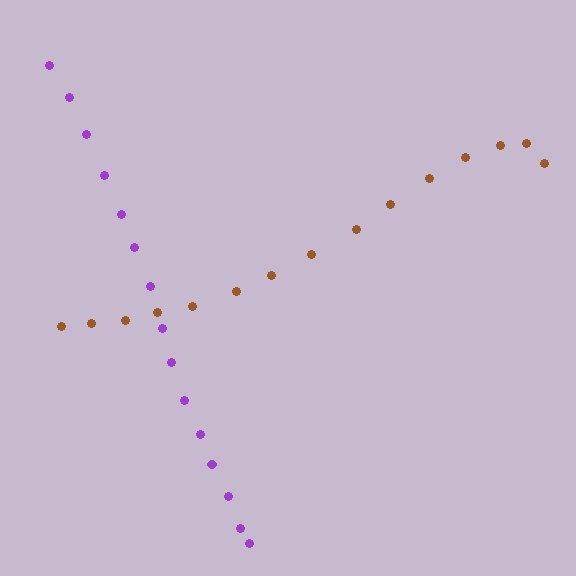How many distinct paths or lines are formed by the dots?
There are 2 distinct paths.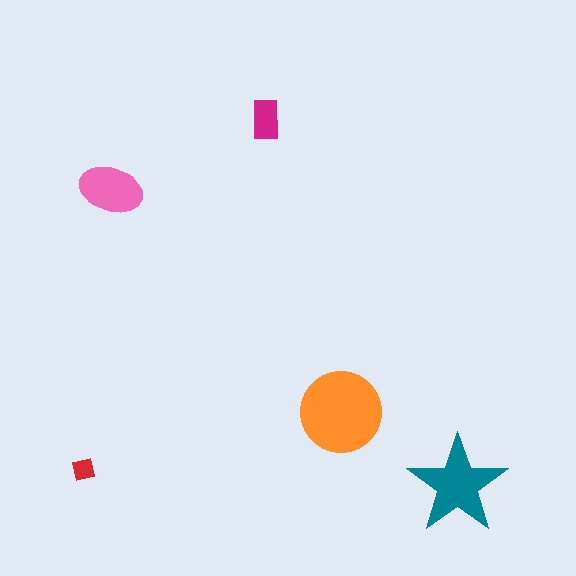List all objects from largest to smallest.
The orange circle, the teal star, the pink ellipse, the magenta rectangle, the red square.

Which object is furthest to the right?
The teal star is rightmost.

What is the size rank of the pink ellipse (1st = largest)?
3rd.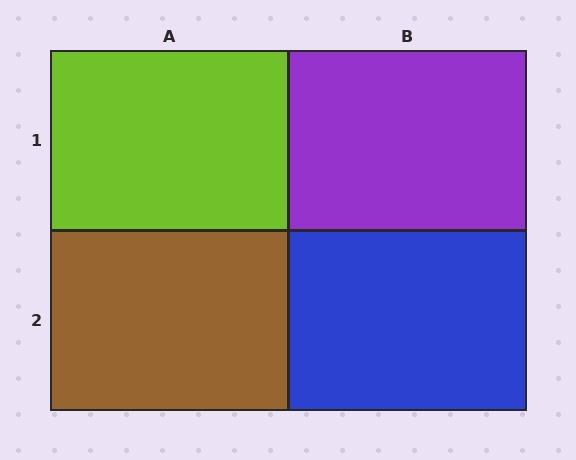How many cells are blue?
1 cell is blue.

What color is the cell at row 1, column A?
Lime.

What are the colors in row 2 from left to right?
Brown, blue.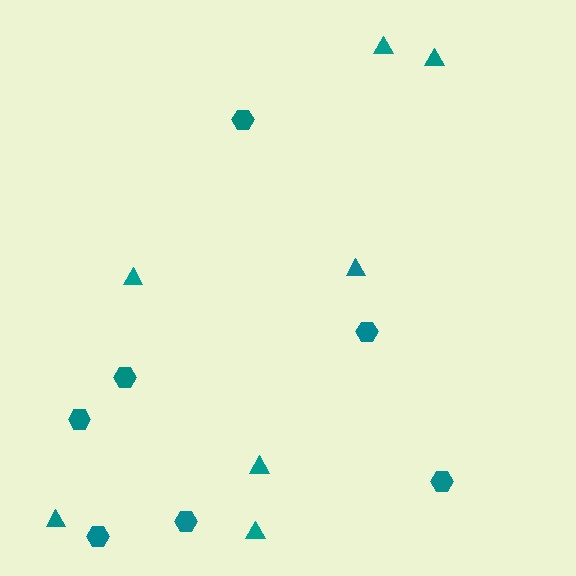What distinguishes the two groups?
There are 2 groups: one group of hexagons (7) and one group of triangles (7).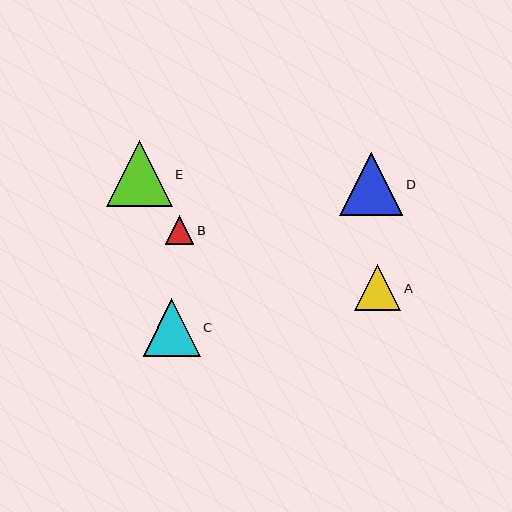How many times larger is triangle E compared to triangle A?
Triangle E is approximately 1.4 times the size of triangle A.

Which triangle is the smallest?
Triangle B is the smallest with a size of approximately 29 pixels.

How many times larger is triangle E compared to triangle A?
Triangle E is approximately 1.4 times the size of triangle A.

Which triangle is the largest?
Triangle E is the largest with a size of approximately 66 pixels.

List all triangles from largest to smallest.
From largest to smallest: E, D, C, A, B.